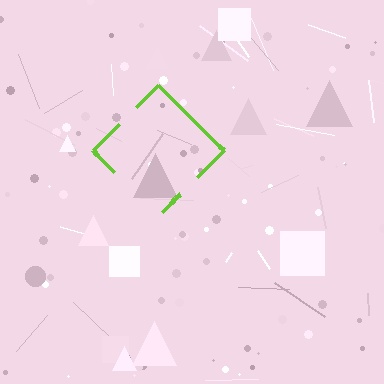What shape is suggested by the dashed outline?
The dashed outline suggests a diamond.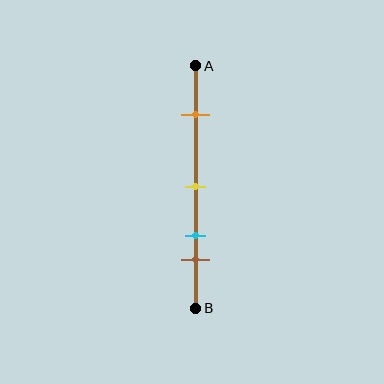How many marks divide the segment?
There are 4 marks dividing the segment.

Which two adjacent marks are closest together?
The cyan and brown marks are the closest adjacent pair.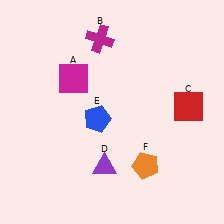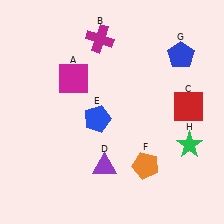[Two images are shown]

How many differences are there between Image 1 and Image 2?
There are 2 differences between the two images.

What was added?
A blue pentagon (G), a green star (H) were added in Image 2.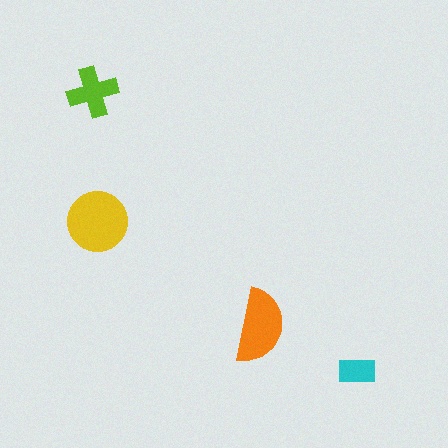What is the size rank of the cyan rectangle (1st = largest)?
4th.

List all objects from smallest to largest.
The cyan rectangle, the lime cross, the orange semicircle, the yellow circle.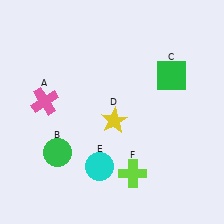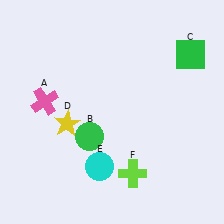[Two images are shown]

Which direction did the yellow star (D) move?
The yellow star (D) moved left.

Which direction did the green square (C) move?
The green square (C) moved up.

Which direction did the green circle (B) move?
The green circle (B) moved right.